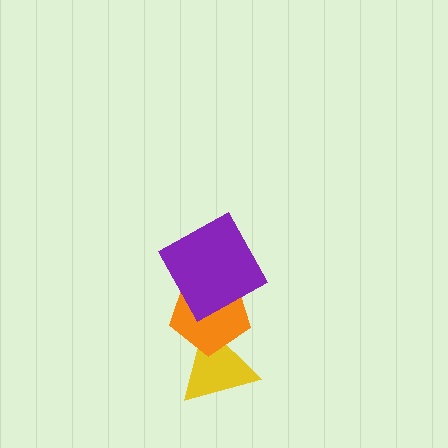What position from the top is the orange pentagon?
The orange pentagon is 2nd from the top.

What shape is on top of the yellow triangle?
The orange pentagon is on top of the yellow triangle.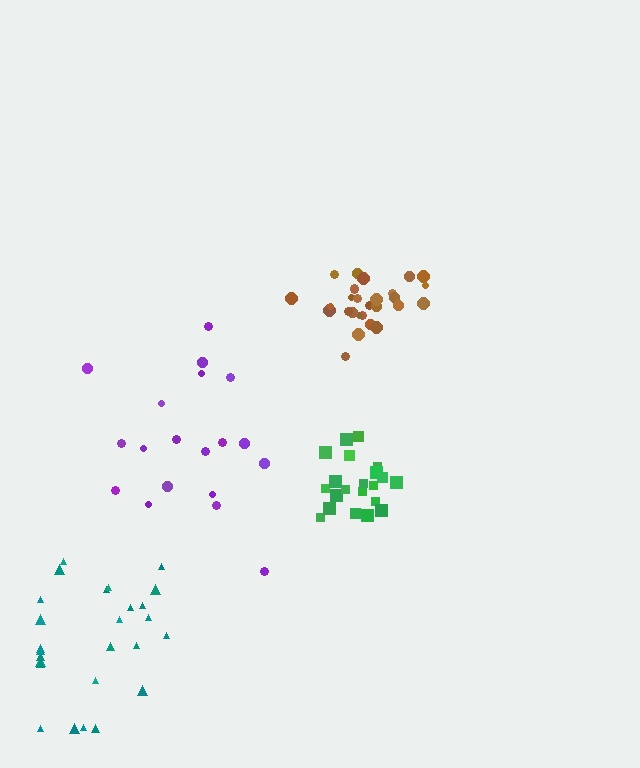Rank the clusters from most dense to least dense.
brown, green, teal, purple.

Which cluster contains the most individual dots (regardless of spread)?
Brown (29).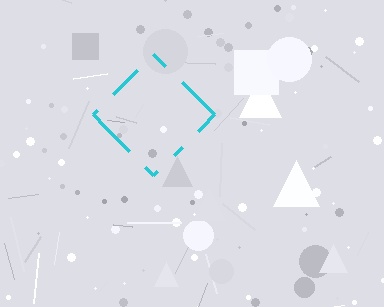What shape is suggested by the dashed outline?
The dashed outline suggests a diamond.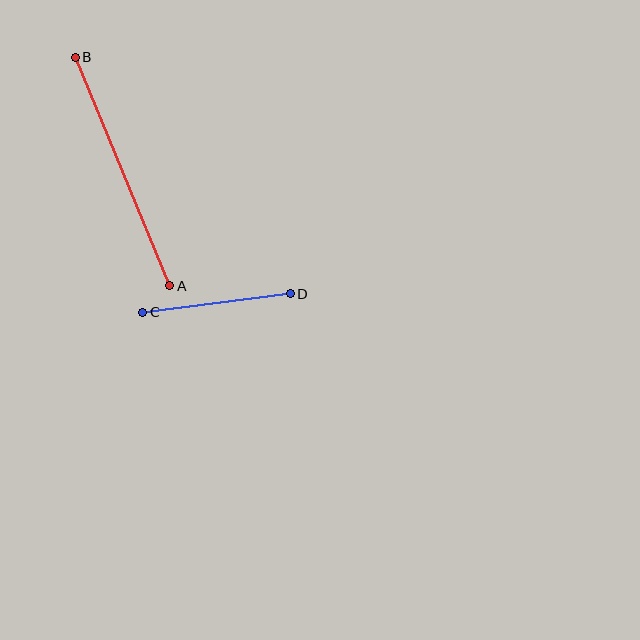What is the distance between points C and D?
The distance is approximately 149 pixels.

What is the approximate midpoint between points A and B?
The midpoint is at approximately (123, 172) pixels.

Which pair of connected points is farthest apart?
Points A and B are farthest apart.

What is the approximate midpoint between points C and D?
The midpoint is at approximately (216, 303) pixels.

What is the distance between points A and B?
The distance is approximately 247 pixels.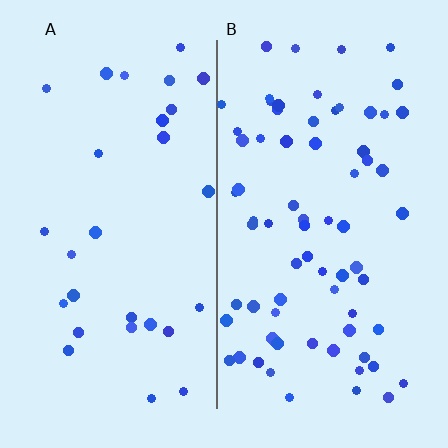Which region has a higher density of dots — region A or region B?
B (the right).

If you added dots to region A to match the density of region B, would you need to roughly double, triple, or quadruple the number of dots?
Approximately double.